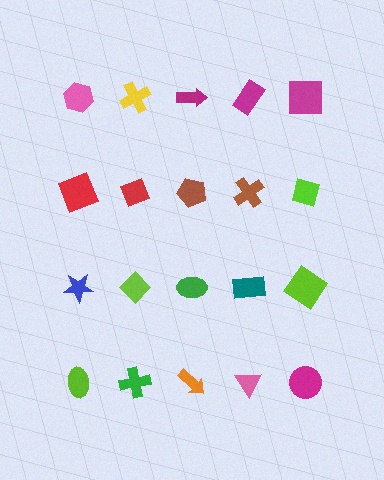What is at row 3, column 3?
A green ellipse.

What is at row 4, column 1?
A lime ellipse.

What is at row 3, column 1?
A blue star.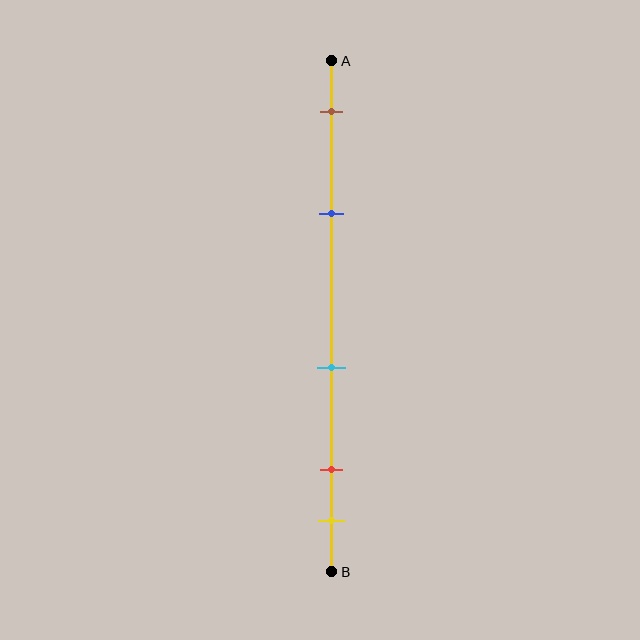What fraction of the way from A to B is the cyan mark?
The cyan mark is approximately 60% (0.6) of the way from A to B.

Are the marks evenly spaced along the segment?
No, the marks are not evenly spaced.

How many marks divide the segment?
There are 5 marks dividing the segment.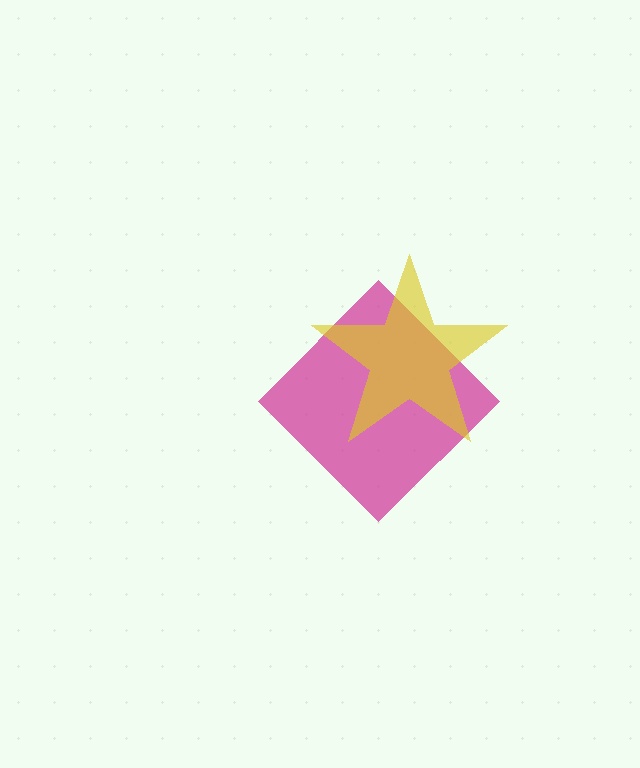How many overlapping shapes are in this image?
There are 2 overlapping shapes in the image.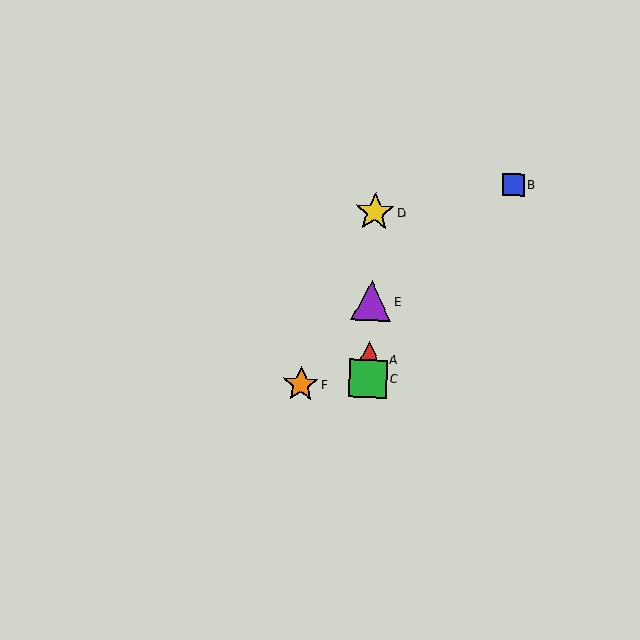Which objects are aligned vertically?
Objects A, C, D, E are aligned vertically.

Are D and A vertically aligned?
Yes, both are at x≈375.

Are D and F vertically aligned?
No, D is at x≈375 and F is at x≈301.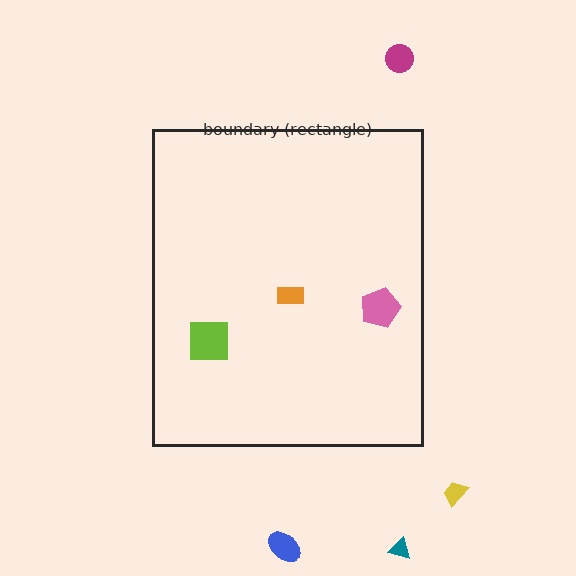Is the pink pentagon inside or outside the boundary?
Inside.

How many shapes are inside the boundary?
3 inside, 4 outside.